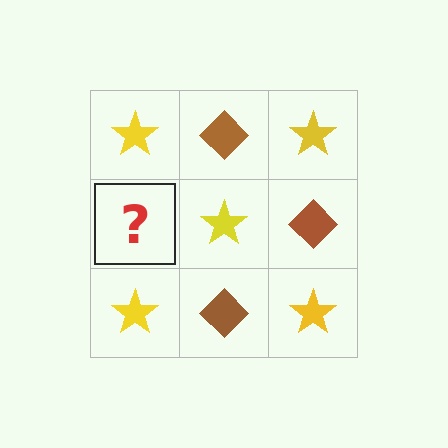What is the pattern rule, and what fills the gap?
The rule is that it alternates yellow star and brown diamond in a checkerboard pattern. The gap should be filled with a brown diamond.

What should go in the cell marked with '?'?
The missing cell should contain a brown diamond.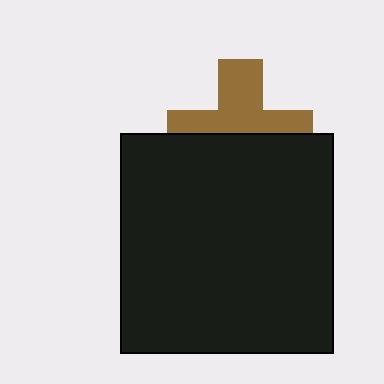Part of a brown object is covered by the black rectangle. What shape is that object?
It is a cross.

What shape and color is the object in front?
The object in front is a black rectangle.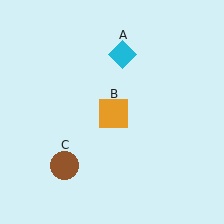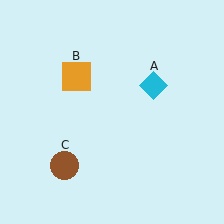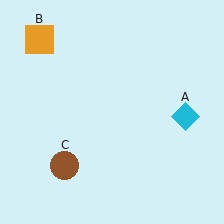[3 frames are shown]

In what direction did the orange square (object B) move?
The orange square (object B) moved up and to the left.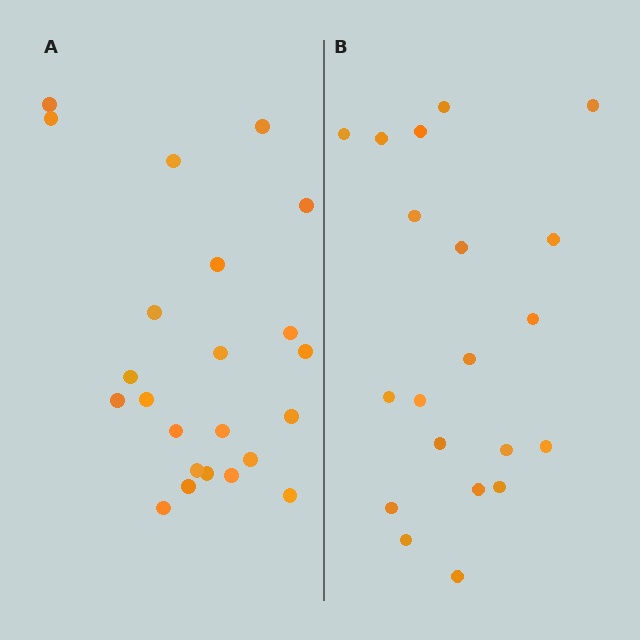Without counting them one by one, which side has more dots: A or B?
Region A (the left region) has more dots.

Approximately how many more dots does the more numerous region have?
Region A has just a few more — roughly 2 or 3 more dots than region B.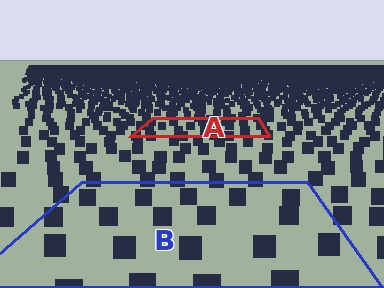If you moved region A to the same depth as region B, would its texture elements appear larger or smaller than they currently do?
They would appear larger. At a closer depth, the same texture elements are projected at a bigger on-screen size.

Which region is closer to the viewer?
Region B is closer. The texture elements there are larger and more spread out.